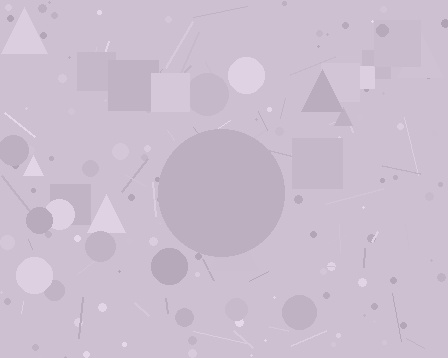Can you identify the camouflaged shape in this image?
The camouflaged shape is a circle.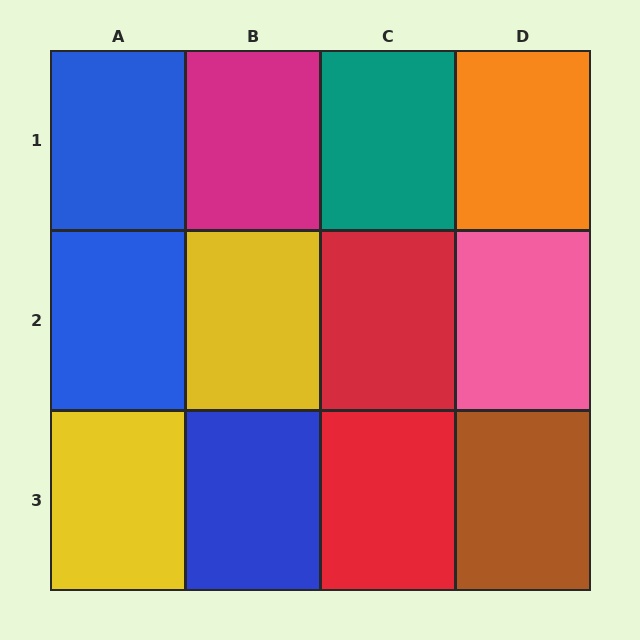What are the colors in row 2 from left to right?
Blue, yellow, red, pink.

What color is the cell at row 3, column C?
Red.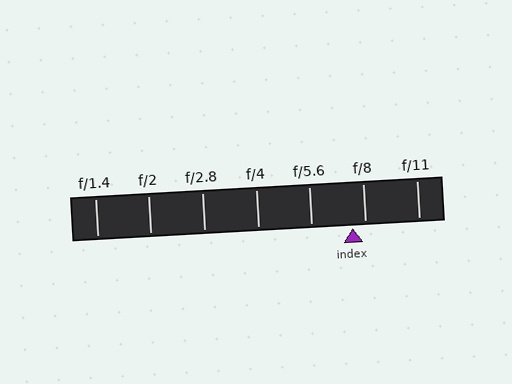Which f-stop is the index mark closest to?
The index mark is closest to f/8.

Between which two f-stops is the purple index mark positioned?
The index mark is between f/5.6 and f/8.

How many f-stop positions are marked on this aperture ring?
There are 7 f-stop positions marked.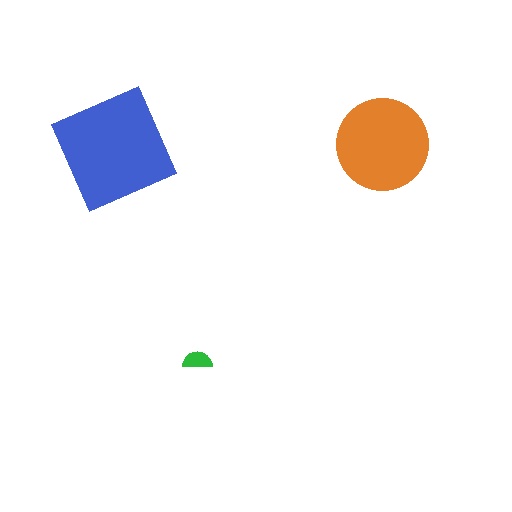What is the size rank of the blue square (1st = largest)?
1st.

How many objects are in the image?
There are 3 objects in the image.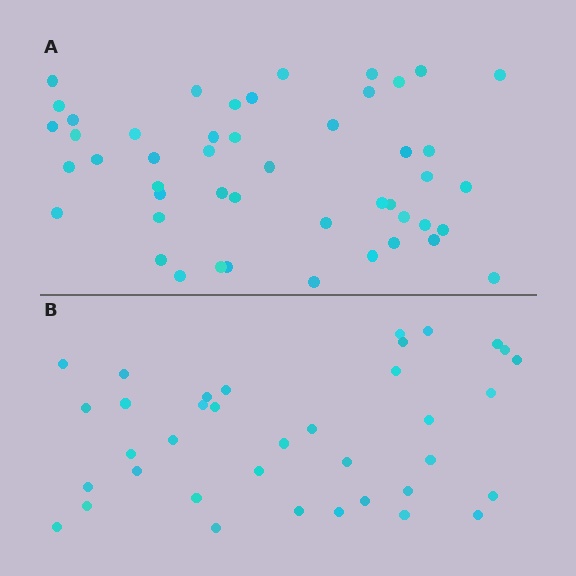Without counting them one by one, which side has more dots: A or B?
Region A (the top region) has more dots.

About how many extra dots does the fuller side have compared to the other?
Region A has roughly 12 or so more dots than region B.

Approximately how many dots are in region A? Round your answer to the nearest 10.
About 50 dots. (The exact count is 48, which rounds to 50.)